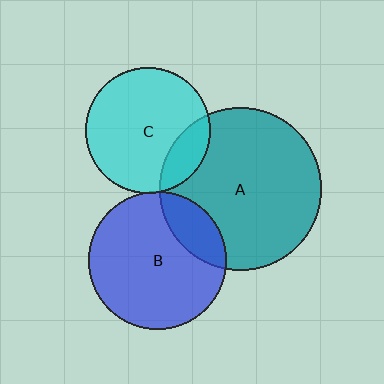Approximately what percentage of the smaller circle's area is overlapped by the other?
Approximately 5%.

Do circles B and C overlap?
Yes.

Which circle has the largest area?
Circle A (teal).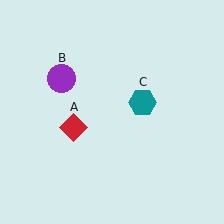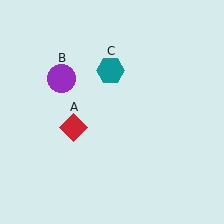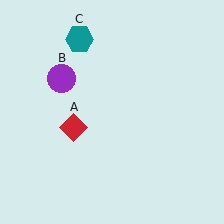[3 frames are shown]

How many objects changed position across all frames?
1 object changed position: teal hexagon (object C).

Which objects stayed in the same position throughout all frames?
Red diamond (object A) and purple circle (object B) remained stationary.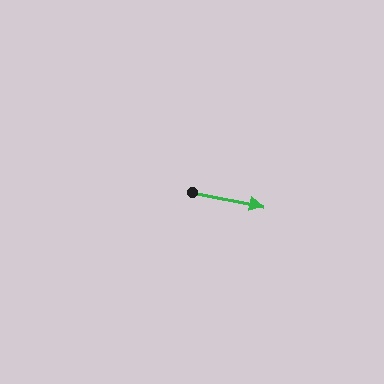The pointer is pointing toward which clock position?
Roughly 3 o'clock.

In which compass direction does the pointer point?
East.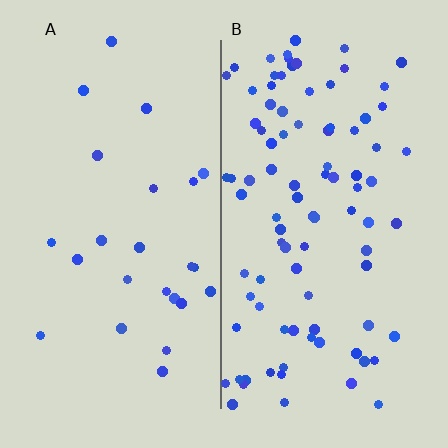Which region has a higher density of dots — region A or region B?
B (the right).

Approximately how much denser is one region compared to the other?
Approximately 3.7× — region B over region A.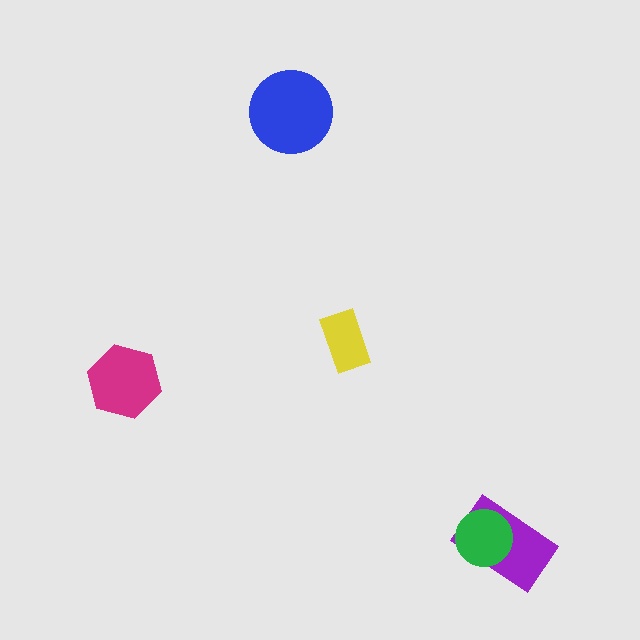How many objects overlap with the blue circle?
0 objects overlap with the blue circle.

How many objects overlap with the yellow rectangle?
0 objects overlap with the yellow rectangle.